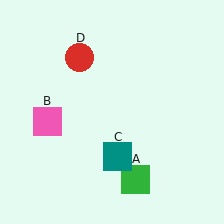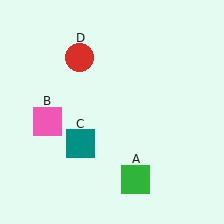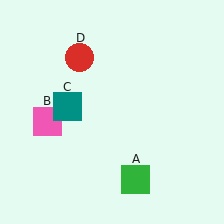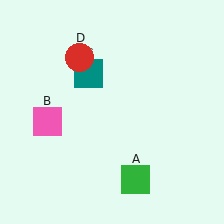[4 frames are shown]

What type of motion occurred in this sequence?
The teal square (object C) rotated clockwise around the center of the scene.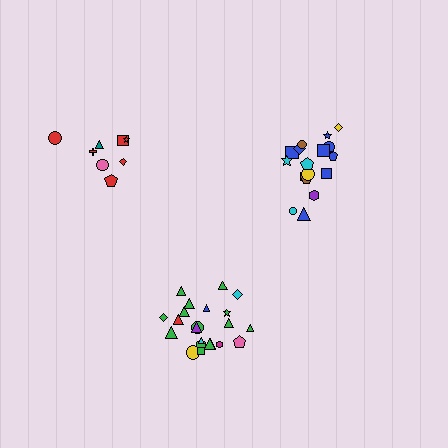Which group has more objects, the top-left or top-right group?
The top-right group.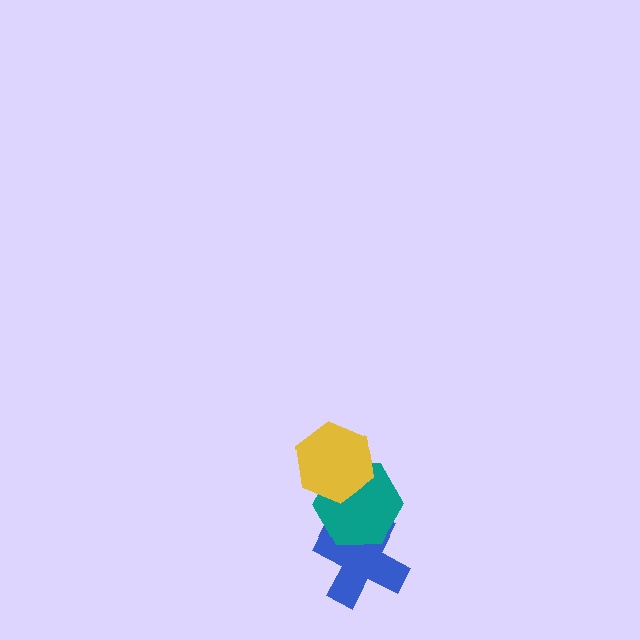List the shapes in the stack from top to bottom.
From top to bottom: the yellow hexagon, the teal hexagon, the blue cross.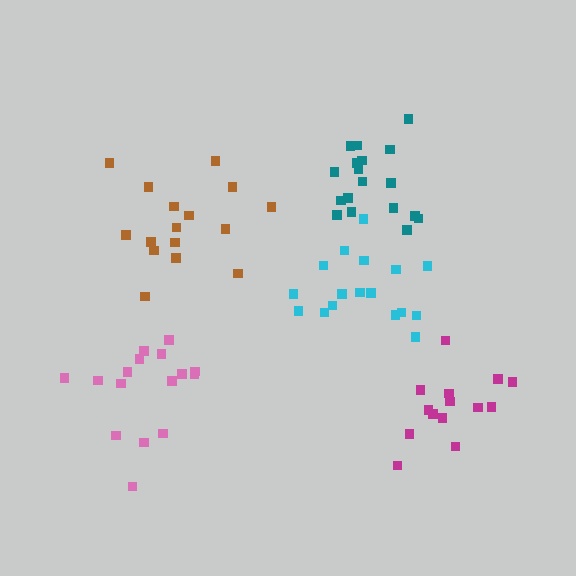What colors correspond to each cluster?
The clusters are colored: brown, cyan, pink, teal, magenta.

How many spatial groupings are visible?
There are 5 spatial groupings.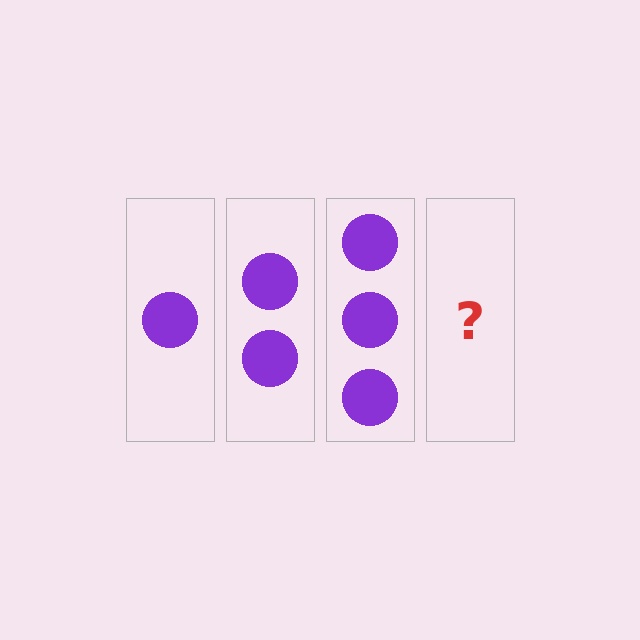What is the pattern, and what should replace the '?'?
The pattern is that each step adds one more circle. The '?' should be 4 circles.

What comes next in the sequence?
The next element should be 4 circles.